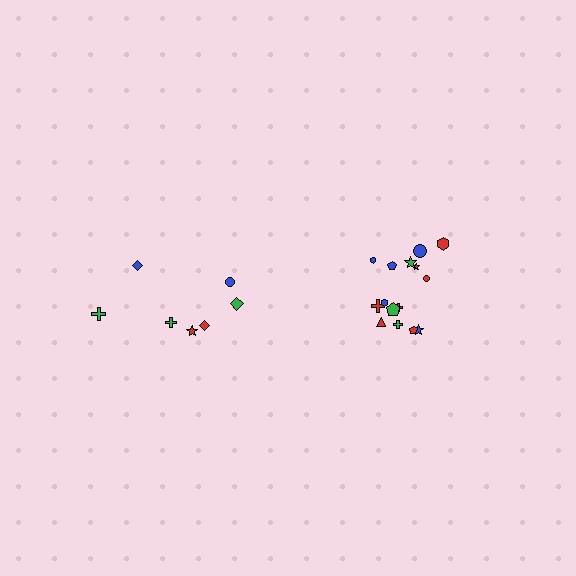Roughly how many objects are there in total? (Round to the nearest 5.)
Roughly 20 objects in total.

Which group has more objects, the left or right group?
The right group.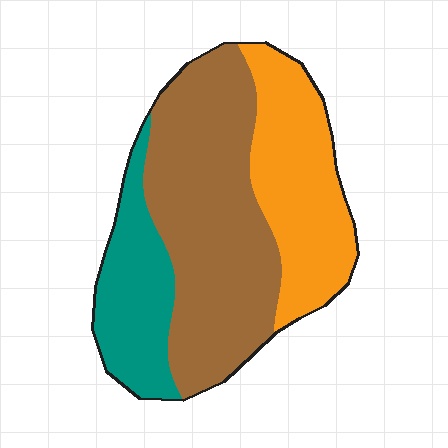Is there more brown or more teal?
Brown.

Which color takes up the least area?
Teal, at roughly 20%.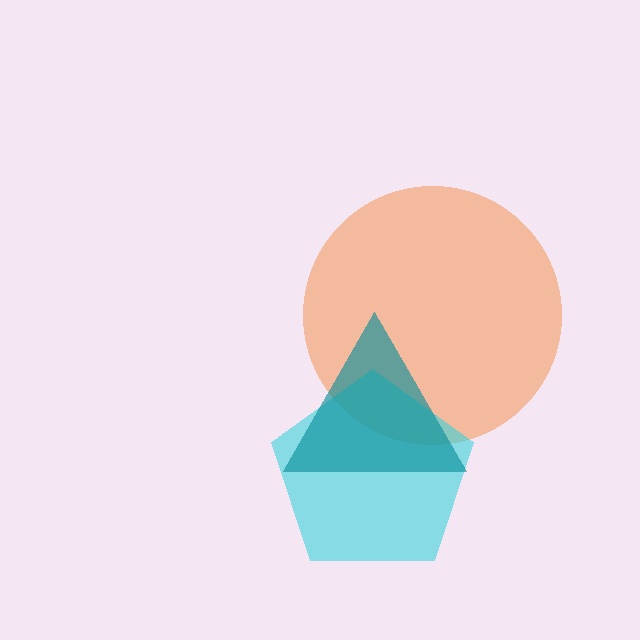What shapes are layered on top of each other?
The layered shapes are: an orange circle, a cyan pentagon, a teal triangle.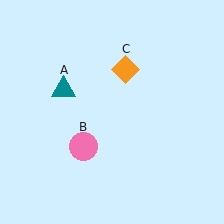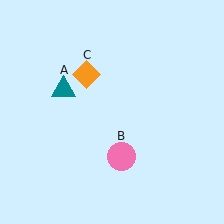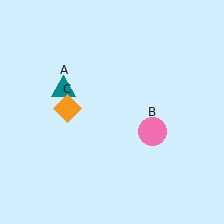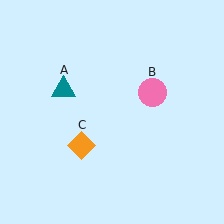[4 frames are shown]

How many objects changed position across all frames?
2 objects changed position: pink circle (object B), orange diamond (object C).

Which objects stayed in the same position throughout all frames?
Teal triangle (object A) remained stationary.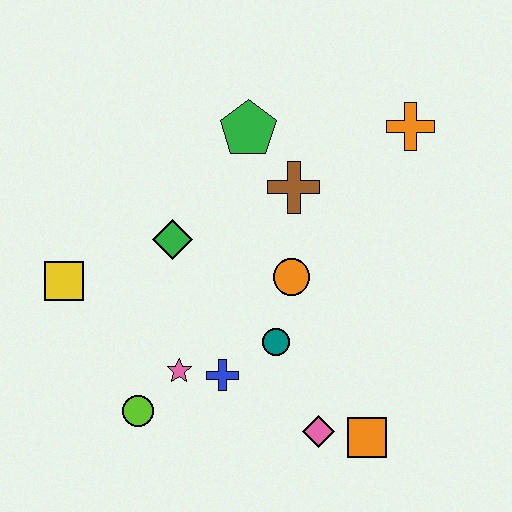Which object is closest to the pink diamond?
The orange square is closest to the pink diamond.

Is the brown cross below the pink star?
No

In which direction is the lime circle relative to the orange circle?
The lime circle is to the left of the orange circle.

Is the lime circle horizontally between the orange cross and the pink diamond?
No